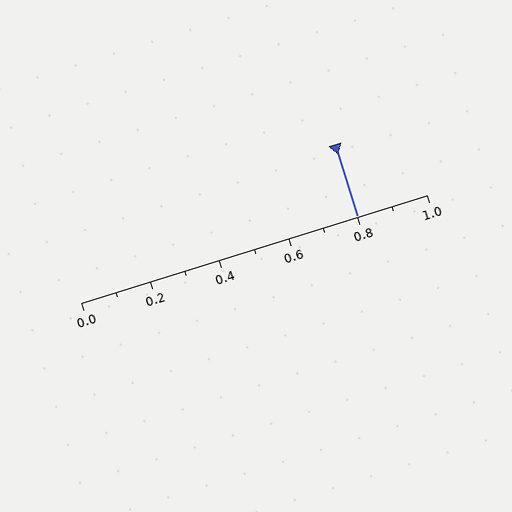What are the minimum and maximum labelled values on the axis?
The axis runs from 0.0 to 1.0.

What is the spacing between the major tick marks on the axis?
The major ticks are spaced 0.2 apart.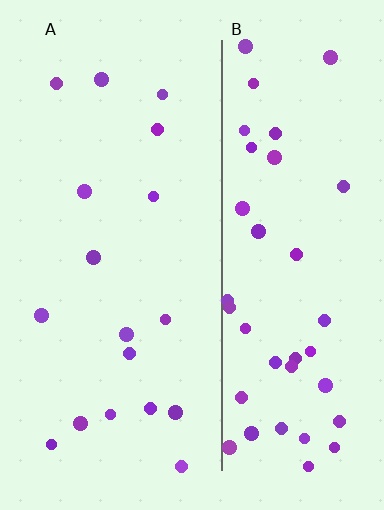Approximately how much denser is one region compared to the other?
Approximately 2.5× — region B over region A.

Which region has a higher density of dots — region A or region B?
B (the right).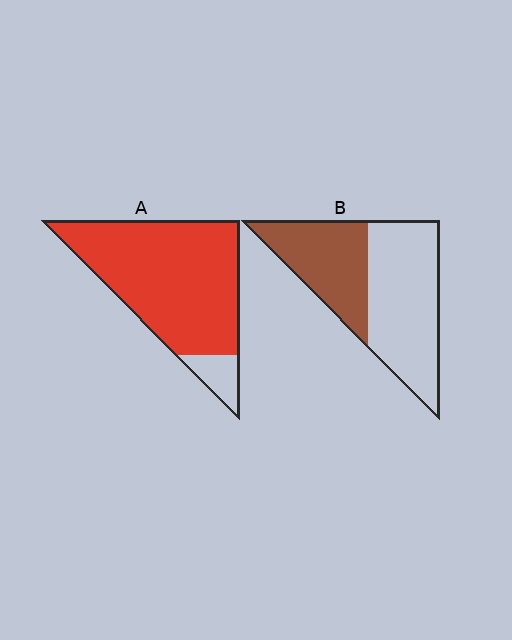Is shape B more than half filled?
No.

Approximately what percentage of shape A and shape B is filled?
A is approximately 90% and B is approximately 40%.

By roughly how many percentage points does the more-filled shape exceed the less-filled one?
By roughly 50 percentage points (A over B).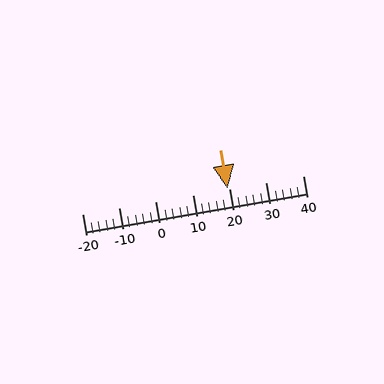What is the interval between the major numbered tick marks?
The major tick marks are spaced 10 units apart.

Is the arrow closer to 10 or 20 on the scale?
The arrow is closer to 20.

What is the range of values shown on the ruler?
The ruler shows values from -20 to 40.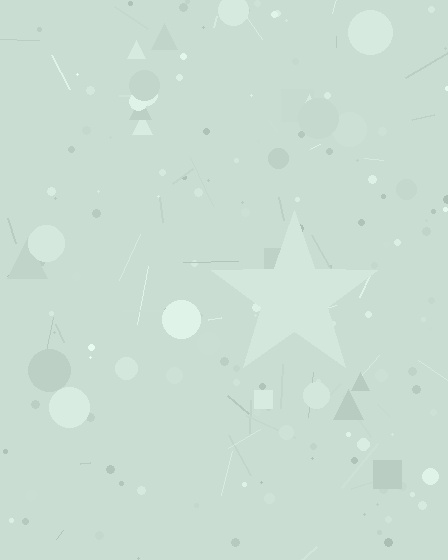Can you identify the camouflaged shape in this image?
The camouflaged shape is a star.